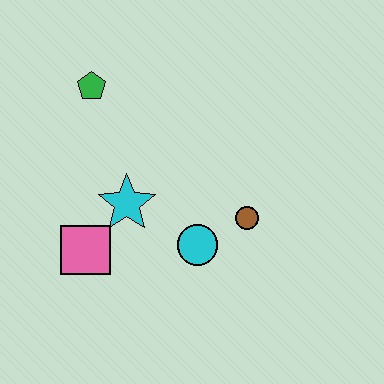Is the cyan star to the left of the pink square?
No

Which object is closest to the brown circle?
The cyan circle is closest to the brown circle.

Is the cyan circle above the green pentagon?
No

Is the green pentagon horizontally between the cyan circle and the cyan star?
No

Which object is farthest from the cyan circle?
The green pentagon is farthest from the cyan circle.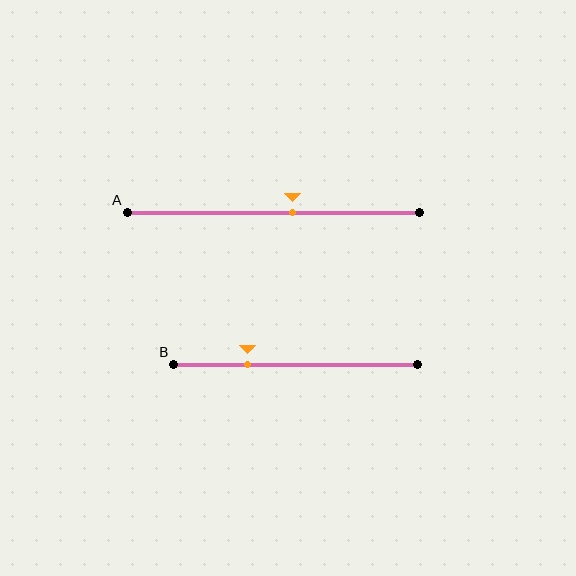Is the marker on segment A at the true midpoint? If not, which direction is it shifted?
No, the marker on segment A is shifted to the right by about 7% of the segment length.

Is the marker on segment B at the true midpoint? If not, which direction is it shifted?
No, the marker on segment B is shifted to the left by about 20% of the segment length.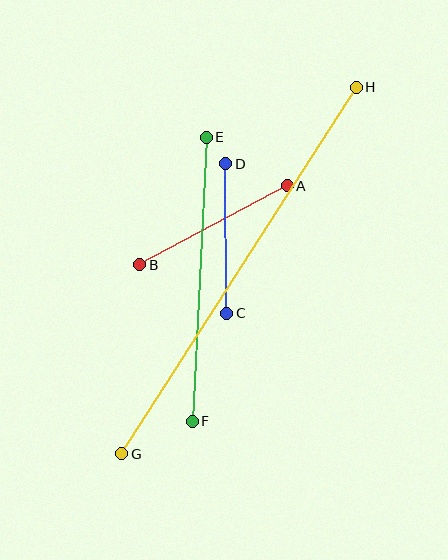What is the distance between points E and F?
The distance is approximately 284 pixels.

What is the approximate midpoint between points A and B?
The midpoint is at approximately (214, 225) pixels.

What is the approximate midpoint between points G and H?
The midpoint is at approximately (239, 271) pixels.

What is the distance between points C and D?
The distance is approximately 149 pixels.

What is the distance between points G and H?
The distance is approximately 435 pixels.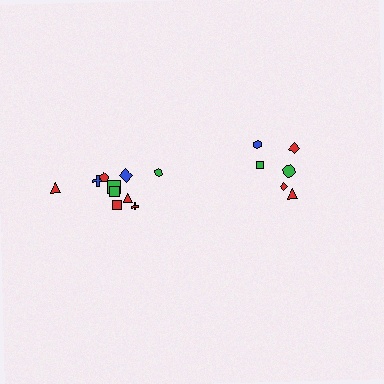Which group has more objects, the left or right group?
The left group.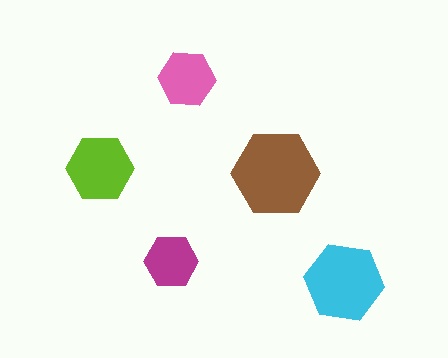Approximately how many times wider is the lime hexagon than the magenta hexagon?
About 1.5 times wider.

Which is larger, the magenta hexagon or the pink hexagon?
The pink one.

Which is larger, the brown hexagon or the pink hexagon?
The brown one.